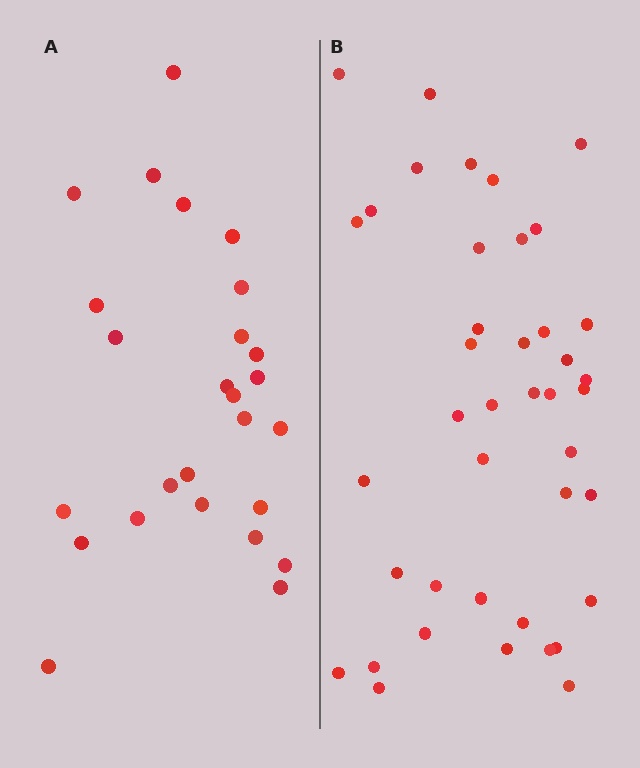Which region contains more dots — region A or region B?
Region B (the right region) has more dots.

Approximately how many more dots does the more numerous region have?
Region B has approximately 15 more dots than region A.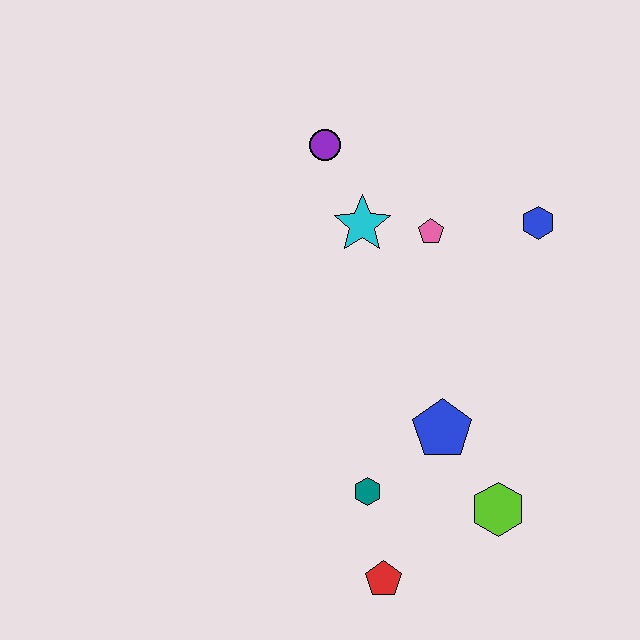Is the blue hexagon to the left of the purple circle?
No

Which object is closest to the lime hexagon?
The blue pentagon is closest to the lime hexagon.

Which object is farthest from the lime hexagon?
The purple circle is farthest from the lime hexagon.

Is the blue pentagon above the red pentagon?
Yes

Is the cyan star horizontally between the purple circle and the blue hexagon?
Yes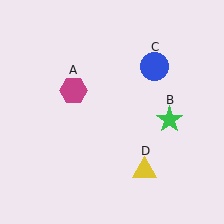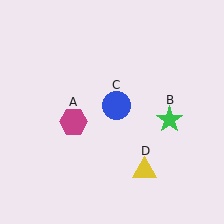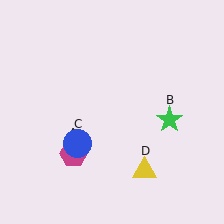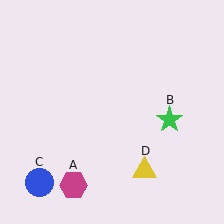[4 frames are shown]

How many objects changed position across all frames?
2 objects changed position: magenta hexagon (object A), blue circle (object C).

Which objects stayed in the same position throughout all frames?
Green star (object B) and yellow triangle (object D) remained stationary.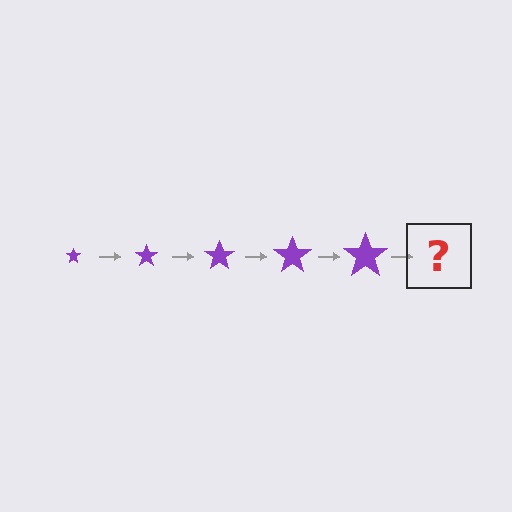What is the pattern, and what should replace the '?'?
The pattern is that the star gets progressively larger each step. The '?' should be a purple star, larger than the previous one.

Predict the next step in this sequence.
The next step is a purple star, larger than the previous one.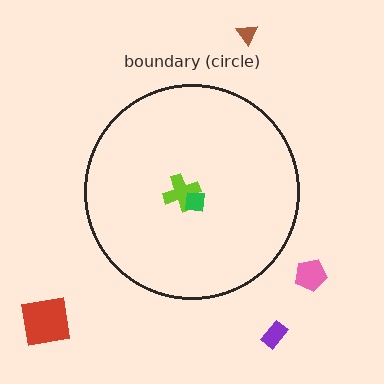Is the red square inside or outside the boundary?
Outside.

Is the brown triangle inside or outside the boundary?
Outside.